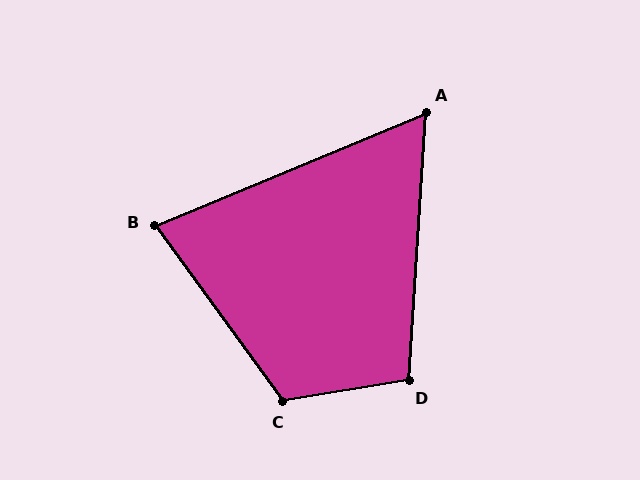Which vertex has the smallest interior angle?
A, at approximately 64 degrees.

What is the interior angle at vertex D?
Approximately 104 degrees (obtuse).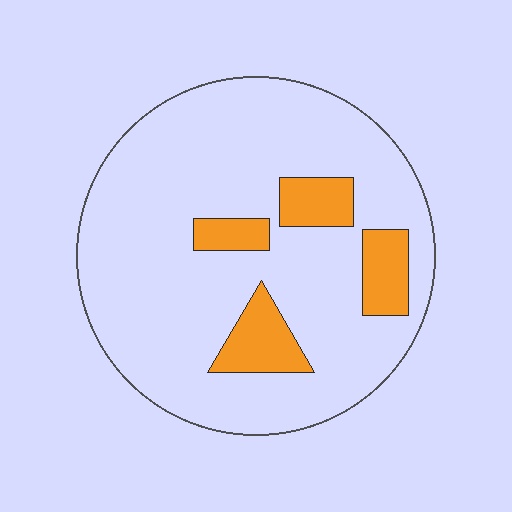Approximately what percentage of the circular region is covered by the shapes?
Approximately 15%.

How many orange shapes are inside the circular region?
4.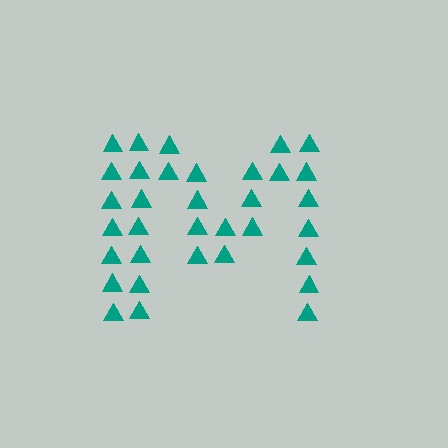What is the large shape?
The large shape is the letter M.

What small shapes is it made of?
It is made of small triangles.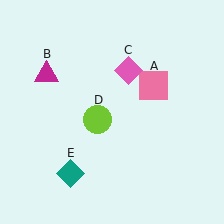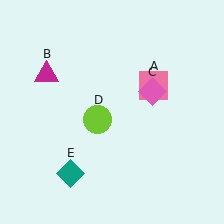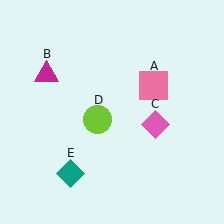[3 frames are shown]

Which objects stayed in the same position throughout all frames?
Pink square (object A) and magenta triangle (object B) and lime circle (object D) and teal diamond (object E) remained stationary.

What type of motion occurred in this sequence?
The pink diamond (object C) rotated clockwise around the center of the scene.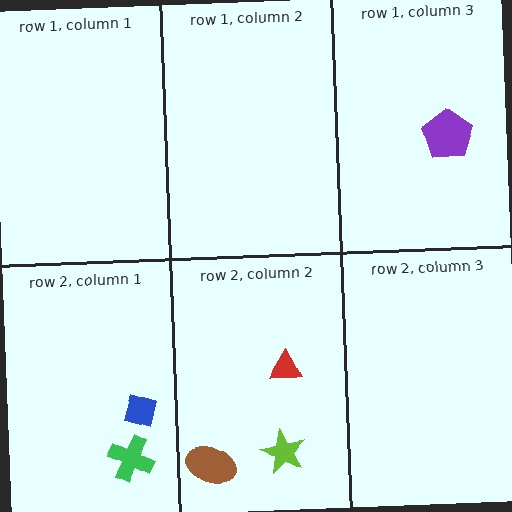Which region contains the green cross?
The row 2, column 1 region.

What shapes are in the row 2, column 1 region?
The green cross, the blue square.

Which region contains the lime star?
The row 2, column 2 region.